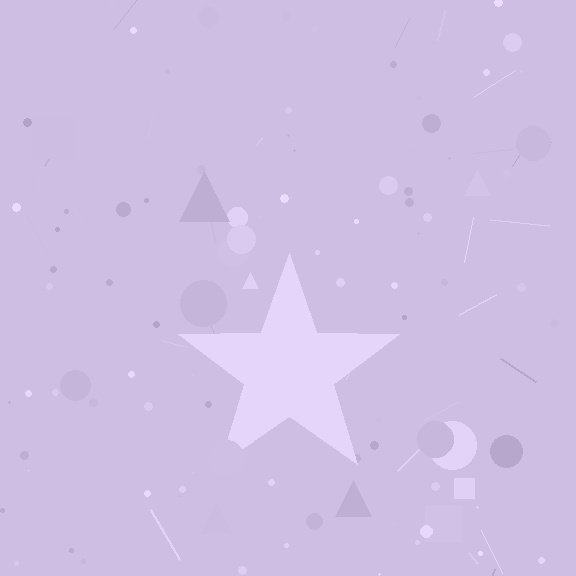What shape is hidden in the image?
A star is hidden in the image.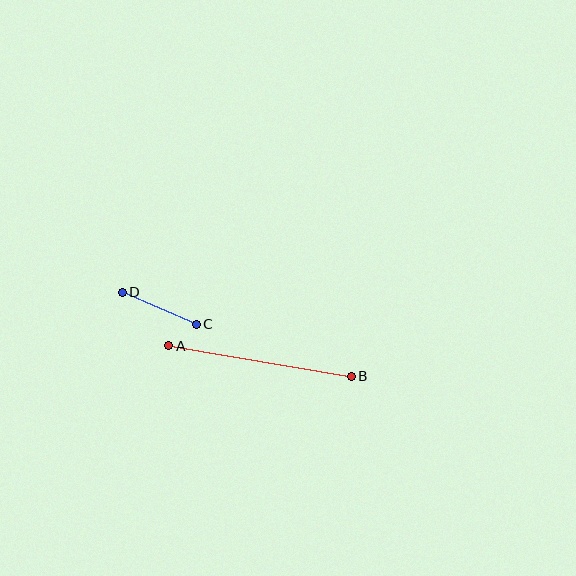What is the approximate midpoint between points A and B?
The midpoint is at approximately (260, 361) pixels.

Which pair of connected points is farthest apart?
Points A and B are farthest apart.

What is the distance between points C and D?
The distance is approximately 81 pixels.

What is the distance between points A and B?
The distance is approximately 185 pixels.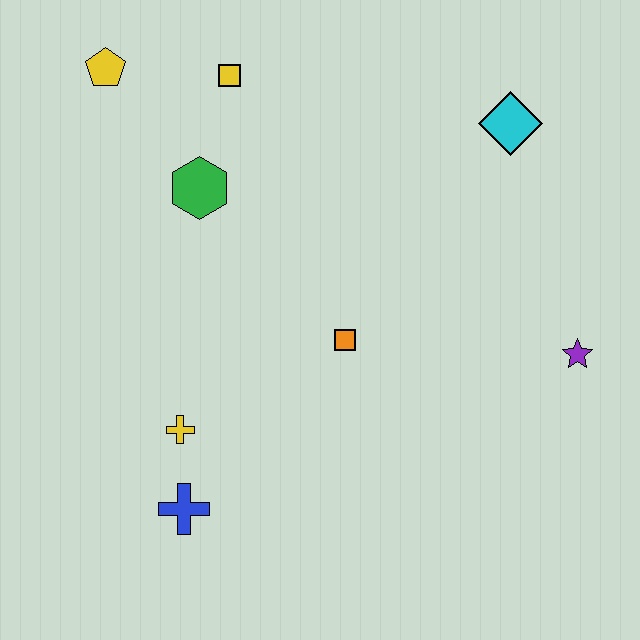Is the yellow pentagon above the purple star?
Yes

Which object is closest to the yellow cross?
The blue cross is closest to the yellow cross.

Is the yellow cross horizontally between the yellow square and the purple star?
No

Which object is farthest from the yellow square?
The purple star is farthest from the yellow square.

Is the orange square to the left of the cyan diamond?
Yes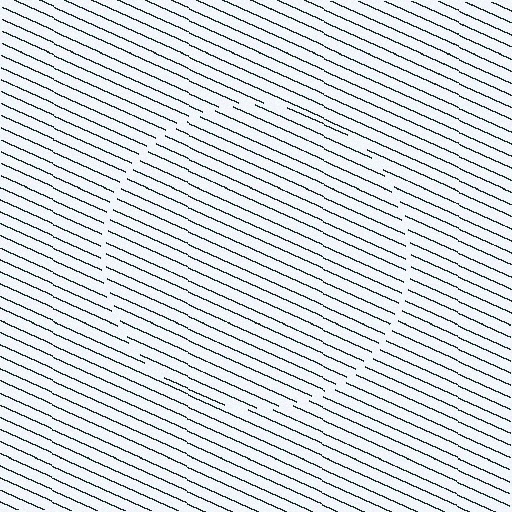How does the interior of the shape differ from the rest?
The interior of the shape contains the same grating, shifted by half a period — the contour is defined by the phase discontinuity where line-ends from the inner and outer gratings abut.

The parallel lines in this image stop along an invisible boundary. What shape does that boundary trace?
An illusory circle. The interior of the shape contains the same grating, shifted by half a period — the contour is defined by the phase discontinuity where line-ends from the inner and outer gratings abut.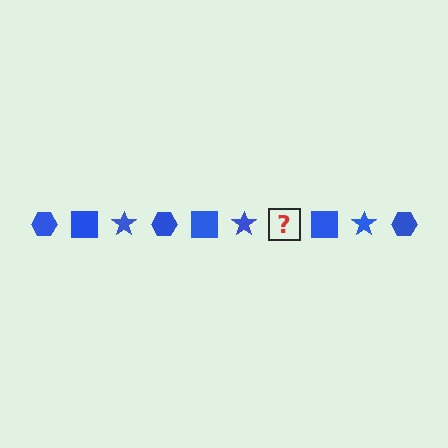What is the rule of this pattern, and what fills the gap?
The rule is that the pattern cycles through hexagon, square, star shapes in blue. The gap should be filled with a blue hexagon.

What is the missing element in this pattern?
The missing element is a blue hexagon.